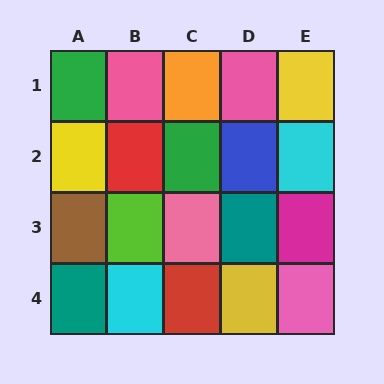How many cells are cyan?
2 cells are cyan.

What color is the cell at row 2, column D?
Blue.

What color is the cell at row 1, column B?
Pink.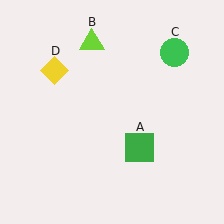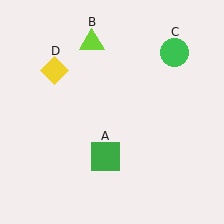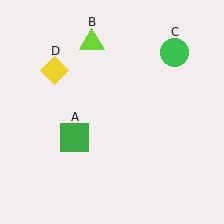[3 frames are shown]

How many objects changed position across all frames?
1 object changed position: green square (object A).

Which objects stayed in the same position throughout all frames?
Lime triangle (object B) and green circle (object C) and yellow diamond (object D) remained stationary.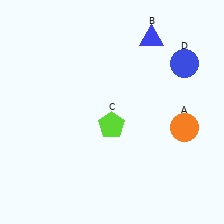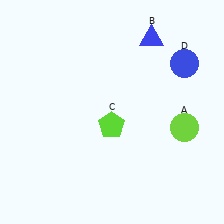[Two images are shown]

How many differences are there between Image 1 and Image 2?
There is 1 difference between the two images.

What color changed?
The circle (A) changed from orange in Image 1 to lime in Image 2.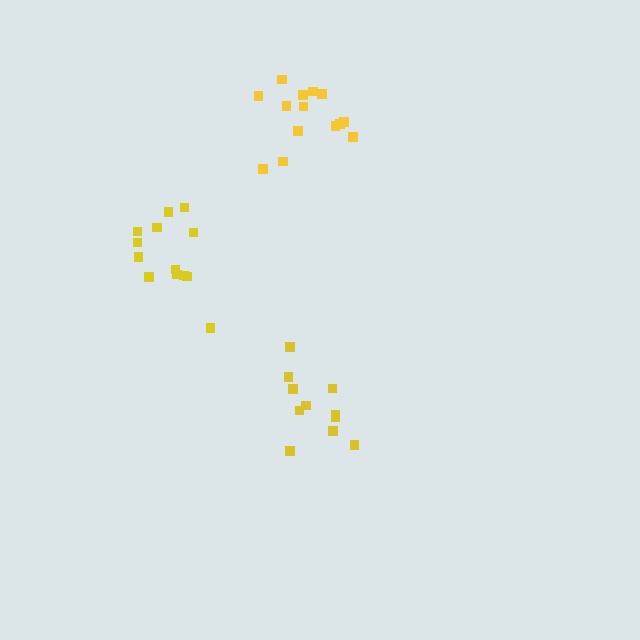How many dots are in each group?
Group 1: 11 dots, Group 2: 14 dots, Group 3: 13 dots (38 total).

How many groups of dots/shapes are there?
There are 3 groups.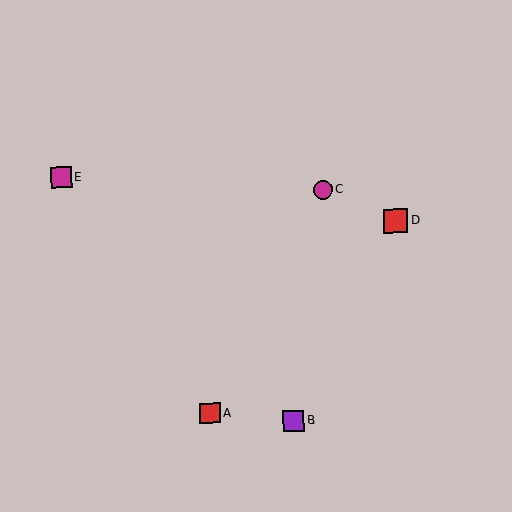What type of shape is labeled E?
Shape E is a magenta square.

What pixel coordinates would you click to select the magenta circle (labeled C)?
Click at (323, 190) to select the magenta circle C.